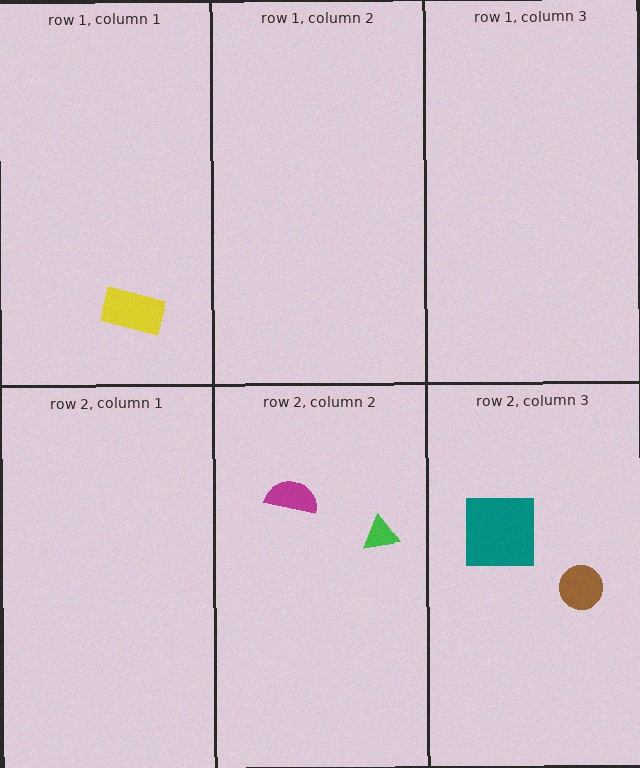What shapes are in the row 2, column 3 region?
The brown circle, the teal square.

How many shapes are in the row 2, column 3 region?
2.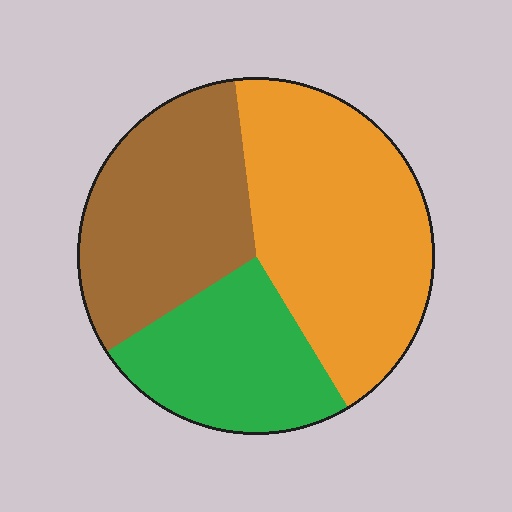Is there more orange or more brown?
Orange.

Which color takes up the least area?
Green, at roughly 25%.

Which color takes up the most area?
Orange, at roughly 45%.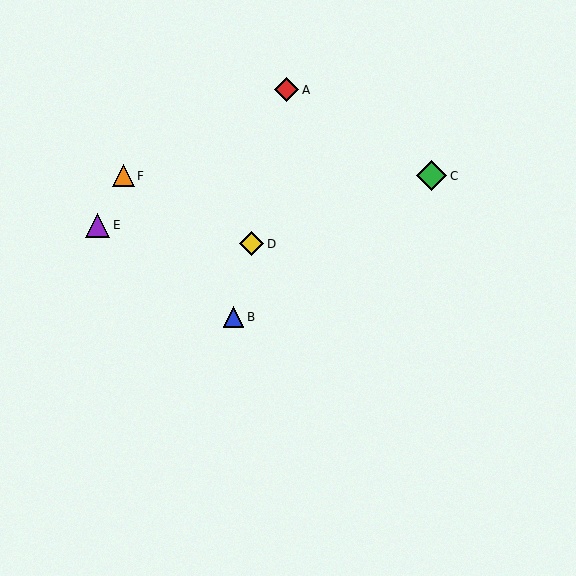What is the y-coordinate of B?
Object B is at y≈317.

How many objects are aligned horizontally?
2 objects (C, F) are aligned horizontally.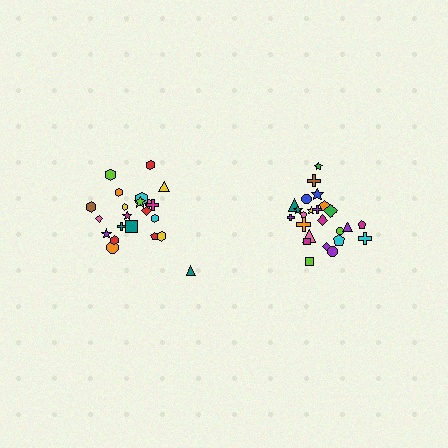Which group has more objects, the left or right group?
The right group.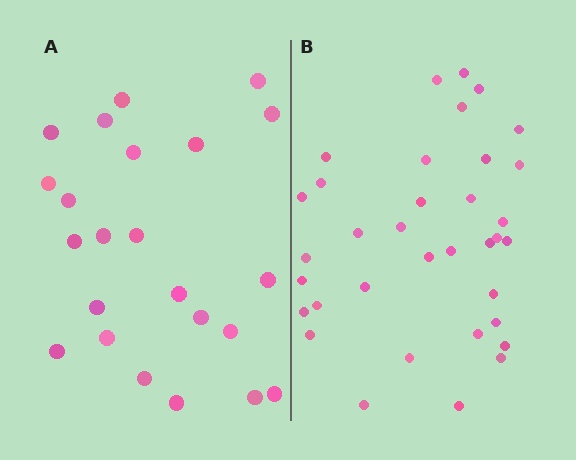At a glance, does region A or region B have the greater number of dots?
Region B (the right region) has more dots.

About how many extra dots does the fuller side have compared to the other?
Region B has roughly 12 or so more dots than region A.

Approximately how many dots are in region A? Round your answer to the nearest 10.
About 20 dots. (The exact count is 23, which rounds to 20.)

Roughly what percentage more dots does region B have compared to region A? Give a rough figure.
About 50% more.